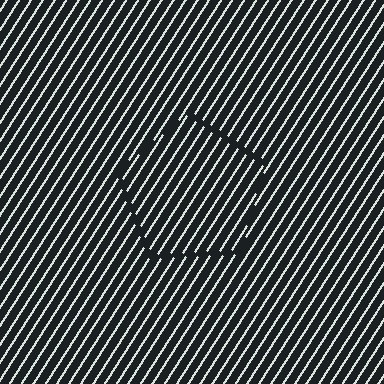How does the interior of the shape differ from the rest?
The interior of the shape contains the same grating, shifted by half a period — the contour is defined by the phase discontinuity where line-ends from the inner and outer gratings abut.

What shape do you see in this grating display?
An illusory pentagon. The interior of the shape contains the same grating, shifted by half a period — the contour is defined by the phase discontinuity where line-ends from the inner and outer gratings abut.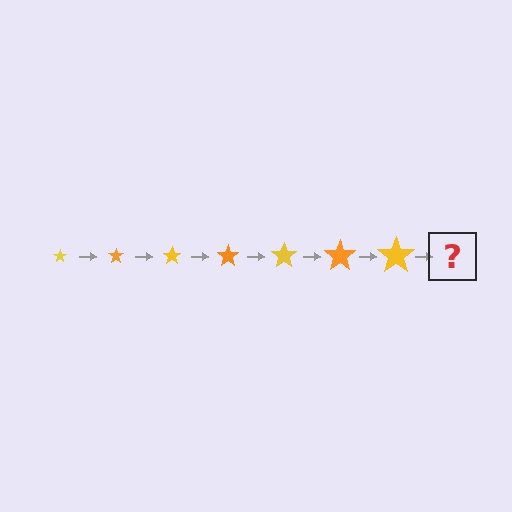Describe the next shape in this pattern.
It should be an orange star, larger than the previous one.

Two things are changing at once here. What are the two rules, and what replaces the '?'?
The two rules are that the star grows larger each step and the color cycles through yellow and orange. The '?' should be an orange star, larger than the previous one.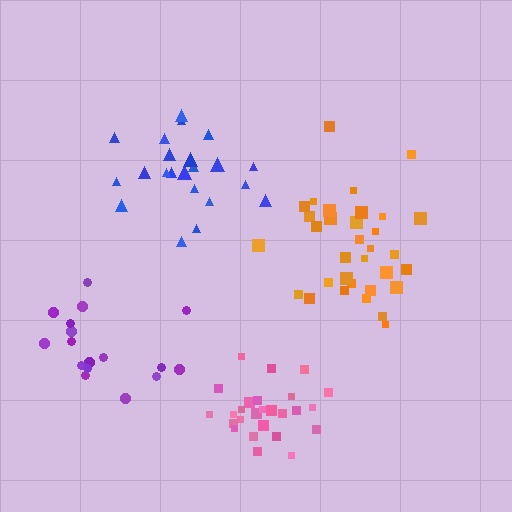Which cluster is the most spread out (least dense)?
Purple.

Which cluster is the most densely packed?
Pink.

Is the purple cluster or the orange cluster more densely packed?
Orange.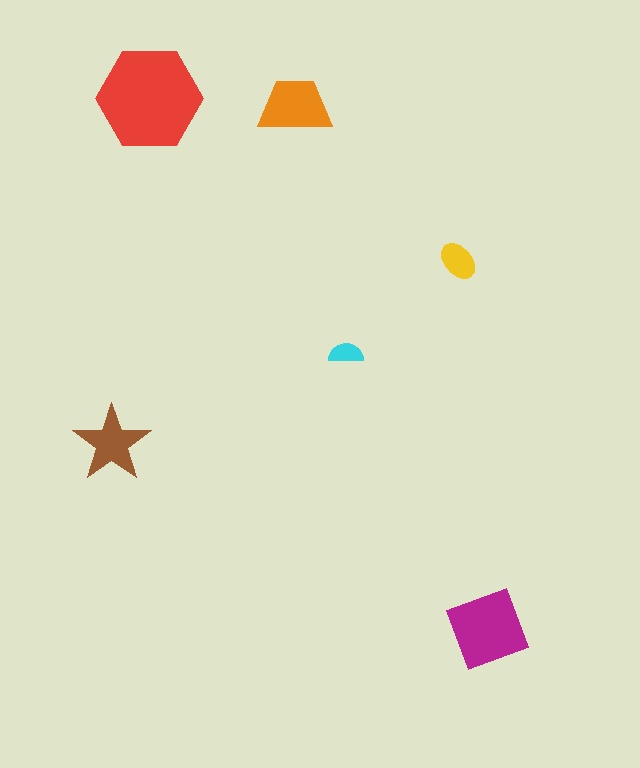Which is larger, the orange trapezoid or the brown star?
The orange trapezoid.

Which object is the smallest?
The cyan semicircle.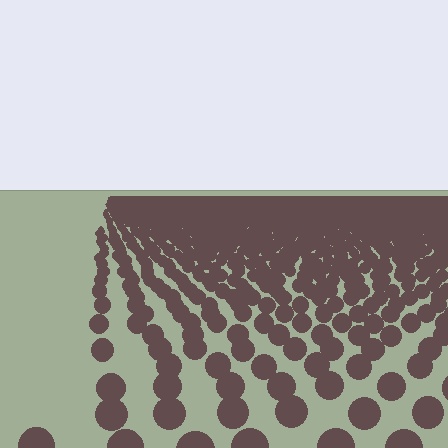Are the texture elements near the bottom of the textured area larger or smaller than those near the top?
Larger. Near the bottom, elements are closer to the viewer and appear at a bigger on-screen size.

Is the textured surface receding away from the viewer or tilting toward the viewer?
The surface is receding away from the viewer. Texture elements get smaller and denser toward the top.